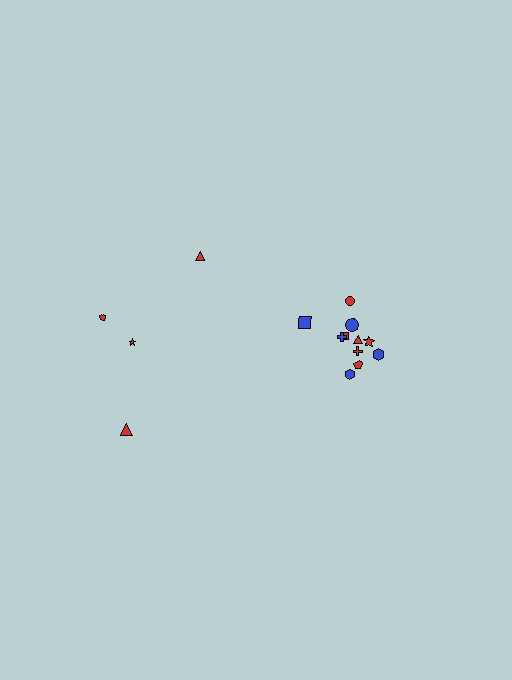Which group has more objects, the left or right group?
The right group.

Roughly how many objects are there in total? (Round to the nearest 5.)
Roughly 15 objects in total.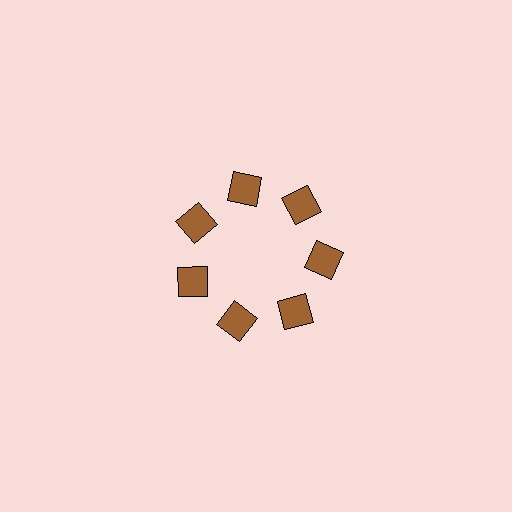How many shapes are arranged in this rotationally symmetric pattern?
There are 7 shapes, arranged in 7 groups of 1.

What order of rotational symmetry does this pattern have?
This pattern has 7-fold rotational symmetry.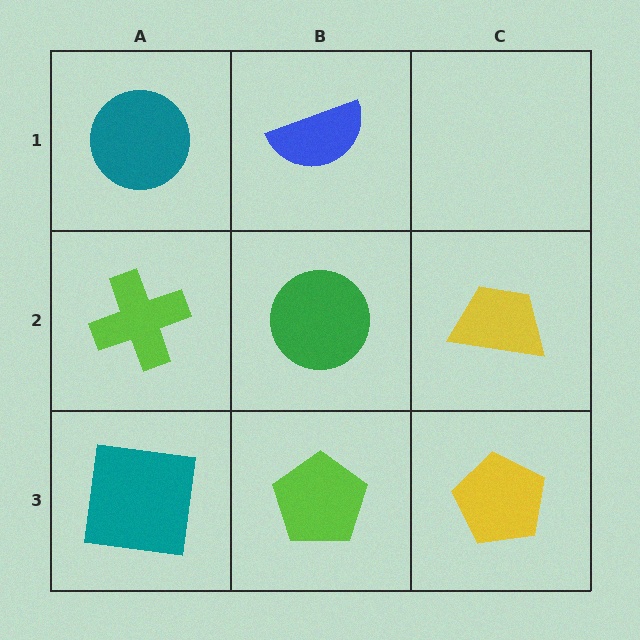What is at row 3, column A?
A teal square.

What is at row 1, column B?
A blue semicircle.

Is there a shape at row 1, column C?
No, that cell is empty.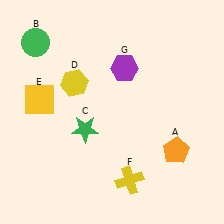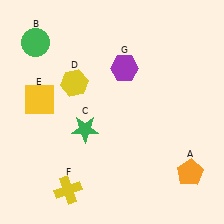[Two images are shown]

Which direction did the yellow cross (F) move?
The yellow cross (F) moved left.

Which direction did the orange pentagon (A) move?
The orange pentagon (A) moved down.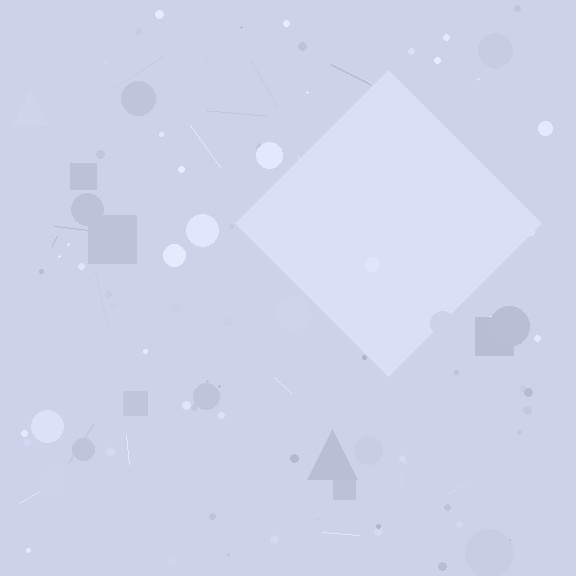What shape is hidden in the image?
A diamond is hidden in the image.